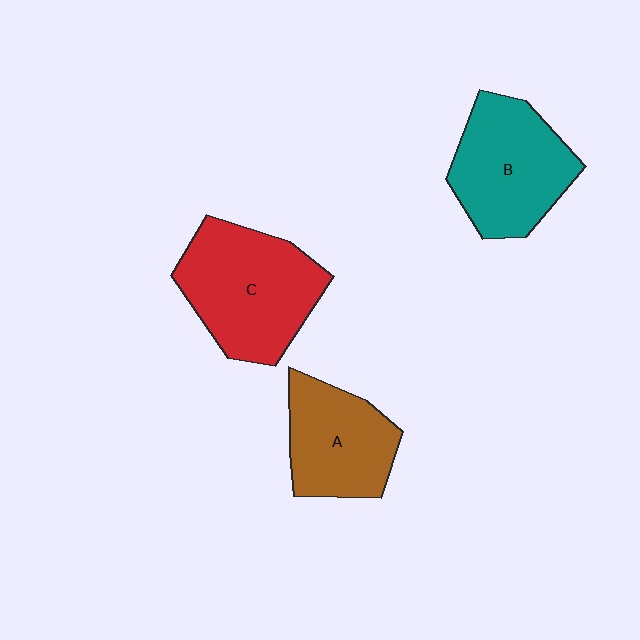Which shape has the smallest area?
Shape A (brown).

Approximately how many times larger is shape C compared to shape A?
Approximately 1.4 times.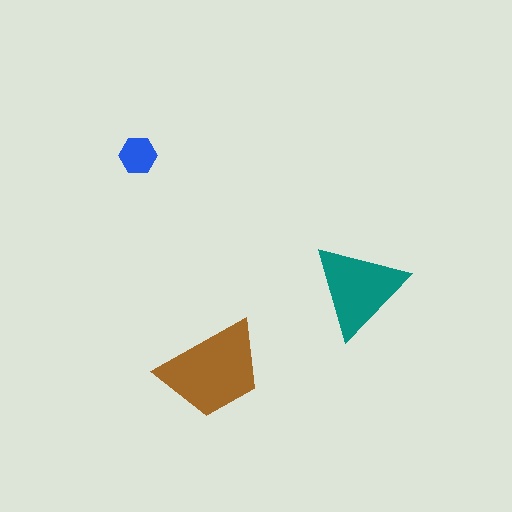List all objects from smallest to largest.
The blue hexagon, the teal triangle, the brown trapezoid.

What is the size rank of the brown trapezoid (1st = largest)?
1st.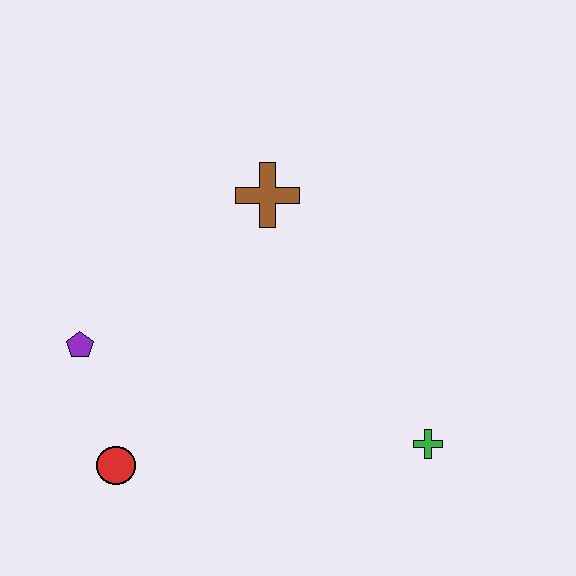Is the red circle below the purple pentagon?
Yes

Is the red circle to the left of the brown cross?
Yes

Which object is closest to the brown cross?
The purple pentagon is closest to the brown cross.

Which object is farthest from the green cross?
The purple pentagon is farthest from the green cross.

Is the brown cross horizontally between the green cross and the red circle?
Yes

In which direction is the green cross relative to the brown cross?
The green cross is below the brown cross.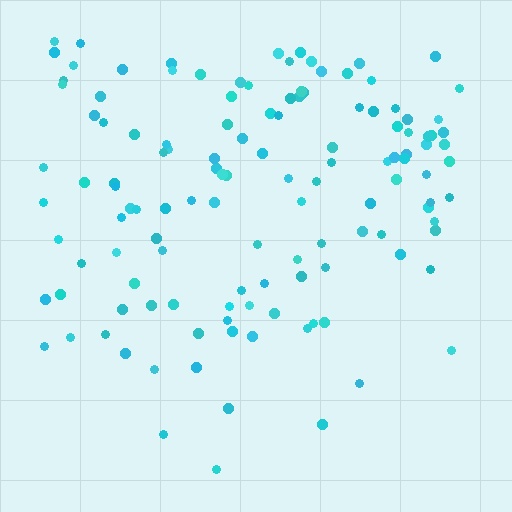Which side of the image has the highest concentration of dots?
The top.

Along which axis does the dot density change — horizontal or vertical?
Vertical.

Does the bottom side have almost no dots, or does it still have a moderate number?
Still a moderate number, just noticeably fewer than the top.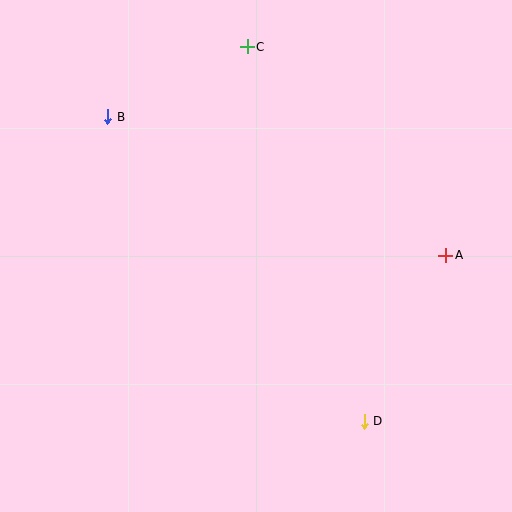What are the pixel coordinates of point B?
Point B is at (108, 117).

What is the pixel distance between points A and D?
The distance between A and D is 185 pixels.